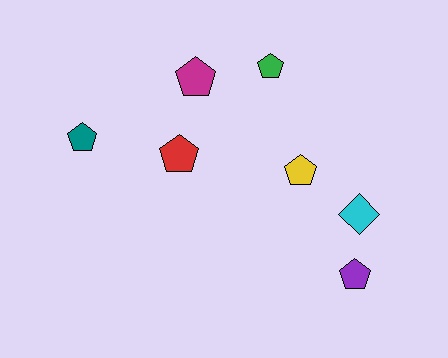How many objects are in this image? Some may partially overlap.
There are 7 objects.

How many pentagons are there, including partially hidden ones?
There are 6 pentagons.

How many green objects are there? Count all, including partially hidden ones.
There is 1 green object.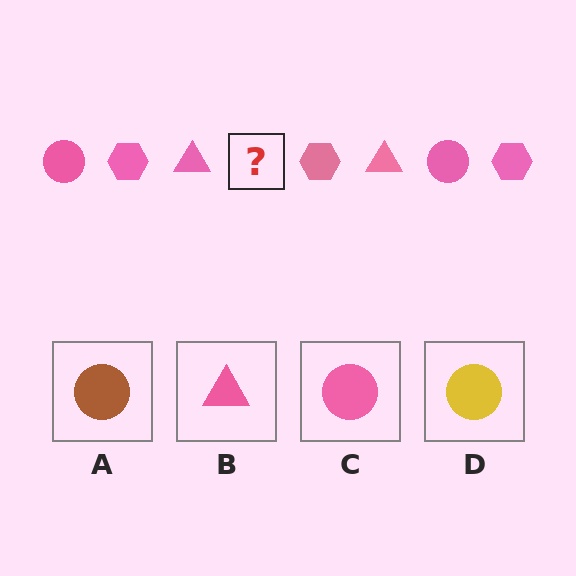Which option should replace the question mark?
Option C.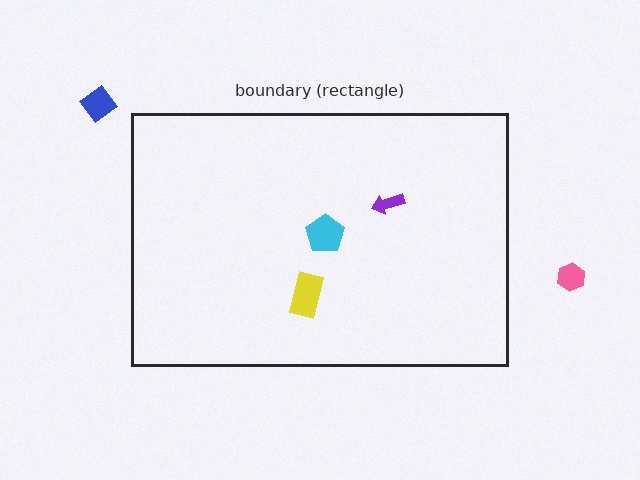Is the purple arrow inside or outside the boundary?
Inside.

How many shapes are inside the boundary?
3 inside, 2 outside.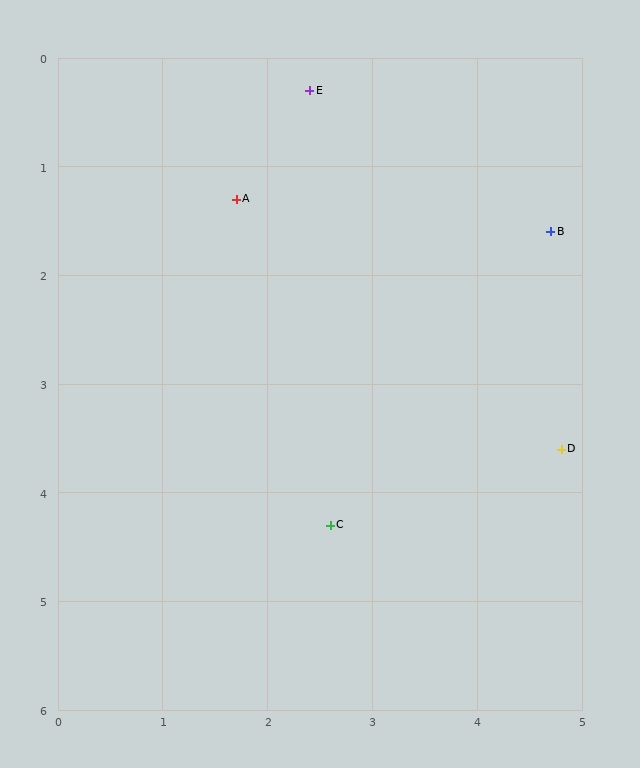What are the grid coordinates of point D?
Point D is at approximately (4.8, 3.6).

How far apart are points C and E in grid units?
Points C and E are about 4.0 grid units apart.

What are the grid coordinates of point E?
Point E is at approximately (2.4, 0.3).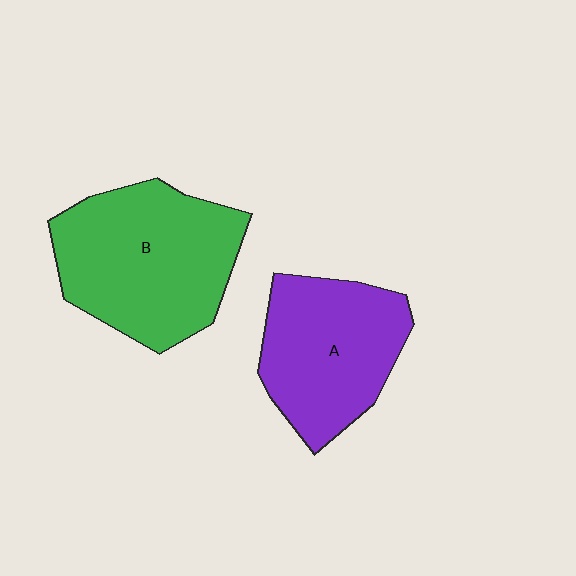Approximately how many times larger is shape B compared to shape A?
Approximately 1.2 times.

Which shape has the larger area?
Shape B (green).